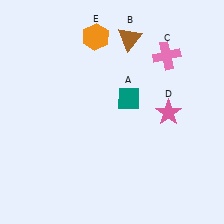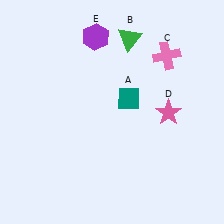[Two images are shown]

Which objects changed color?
B changed from brown to green. E changed from orange to purple.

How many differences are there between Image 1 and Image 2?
There are 2 differences between the two images.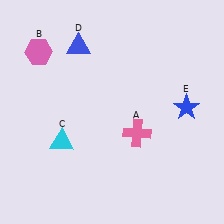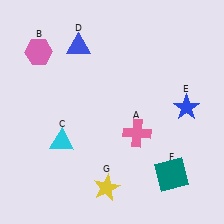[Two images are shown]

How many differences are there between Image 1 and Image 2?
There are 2 differences between the two images.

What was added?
A teal square (F), a yellow star (G) were added in Image 2.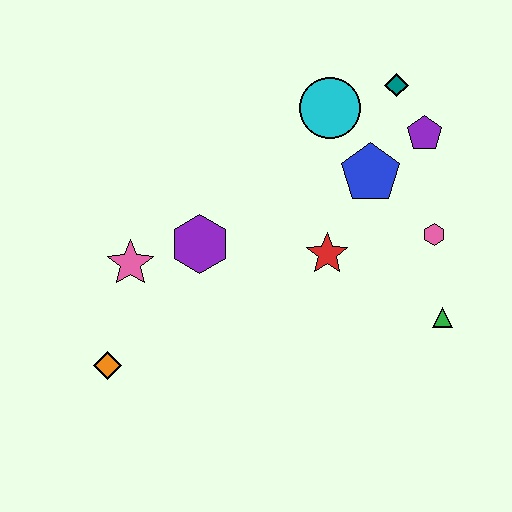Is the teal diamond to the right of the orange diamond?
Yes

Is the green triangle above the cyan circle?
No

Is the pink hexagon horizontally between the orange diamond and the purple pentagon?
No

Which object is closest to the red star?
The blue pentagon is closest to the red star.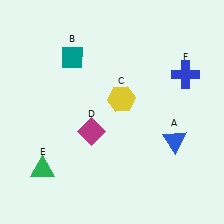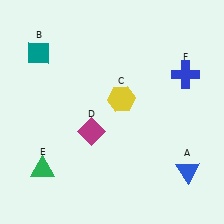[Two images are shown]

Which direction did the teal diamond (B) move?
The teal diamond (B) moved left.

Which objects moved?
The objects that moved are: the blue triangle (A), the teal diamond (B).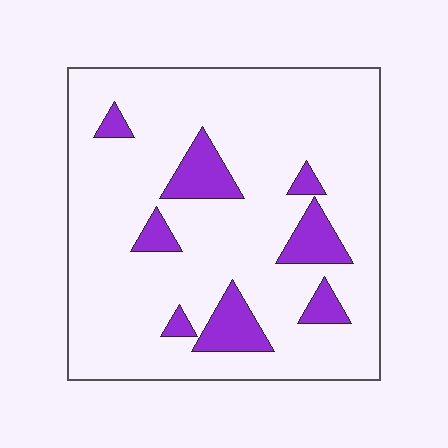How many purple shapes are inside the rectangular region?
8.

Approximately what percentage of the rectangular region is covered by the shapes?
Approximately 15%.